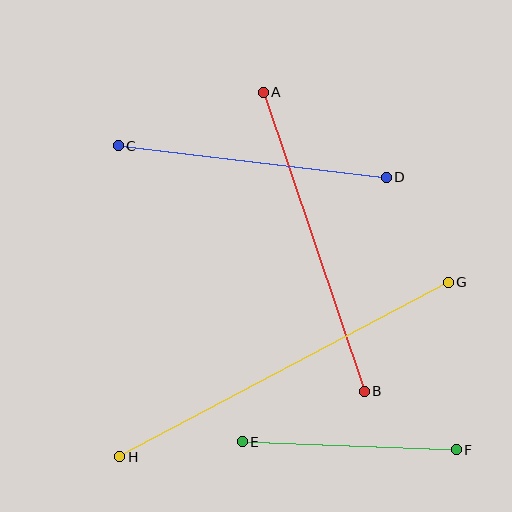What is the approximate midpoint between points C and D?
The midpoint is at approximately (252, 162) pixels.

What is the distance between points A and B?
The distance is approximately 316 pixels.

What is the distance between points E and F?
The distance is approximately 214 pixels.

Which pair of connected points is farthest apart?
Points G and H are farthest apart.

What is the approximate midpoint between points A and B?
The midpoint is at approximately (314, 242) pixels.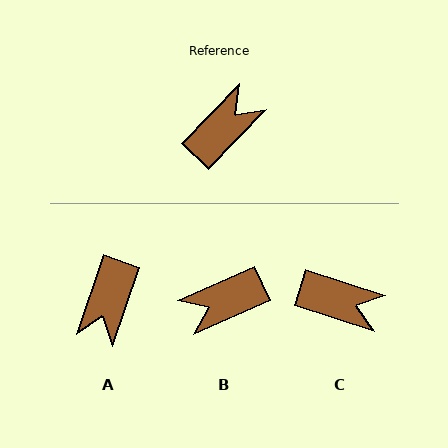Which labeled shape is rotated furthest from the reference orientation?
B, about 158 degrees away.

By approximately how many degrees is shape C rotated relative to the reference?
Approximately 63 degrees clockwise.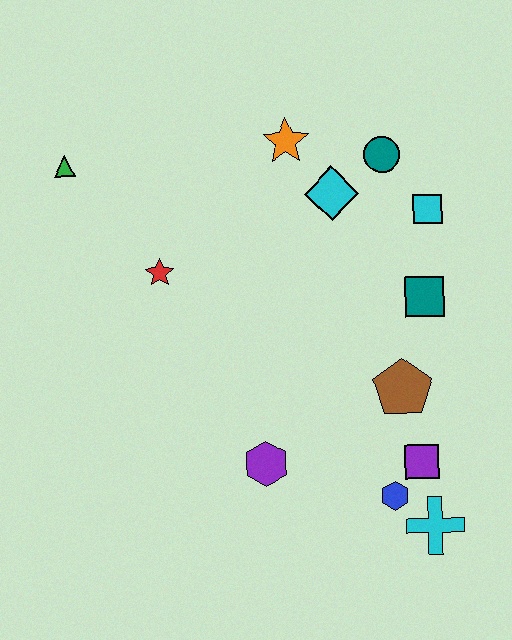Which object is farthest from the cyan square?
The green triangle is farthest from the cyan square.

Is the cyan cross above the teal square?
No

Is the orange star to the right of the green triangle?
Yes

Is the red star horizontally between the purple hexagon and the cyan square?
No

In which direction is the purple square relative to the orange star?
The purple square is below the orange star.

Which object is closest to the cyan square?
The teal circle is closest to the cyan square.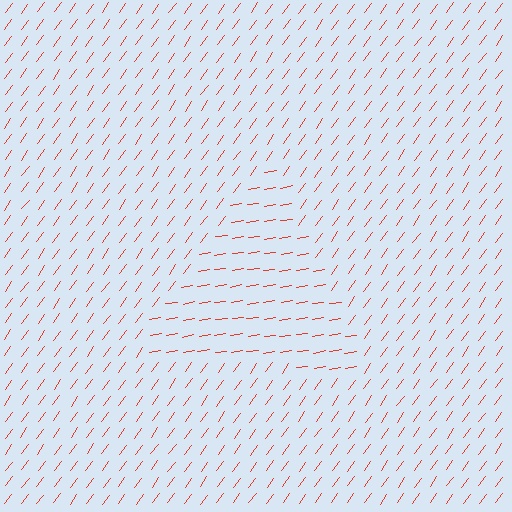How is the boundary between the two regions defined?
The boundary is defined purely by a change in line orientation (approximately 45 degrees difference). All lines are the same color and thickness.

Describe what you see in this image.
The image is filled with small red line segments. A triangle region in the image has lines oriented differently from the surrounding lines, creating a visible texture boundary.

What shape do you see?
I see a triangle.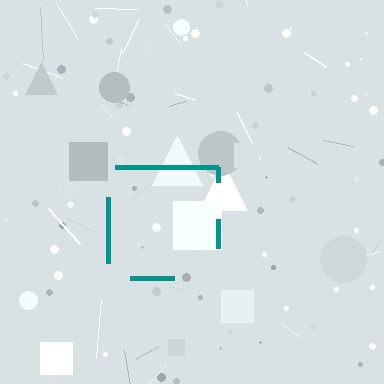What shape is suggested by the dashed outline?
The dashed outline suggests a square.